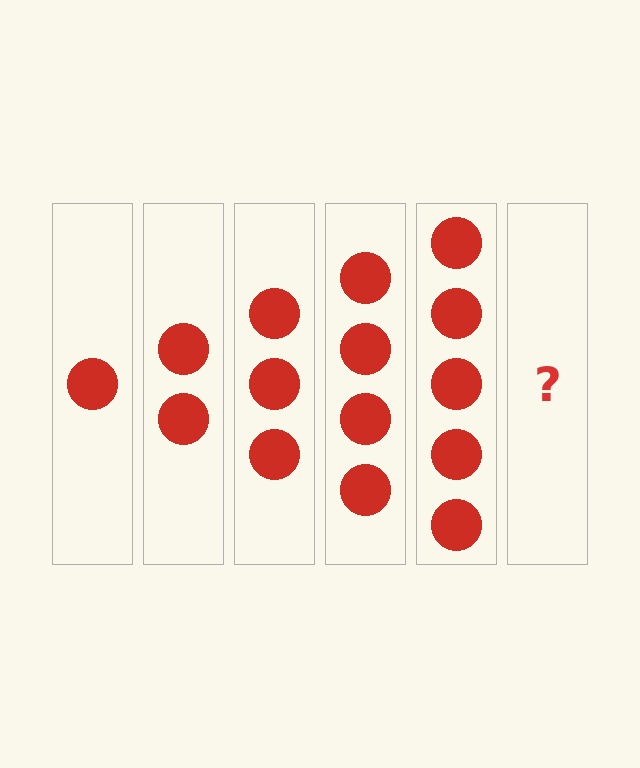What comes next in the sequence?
The next element should be 6 circles.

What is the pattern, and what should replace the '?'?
The pattern is that each step adds one more circle. The '?' should be 6 circles.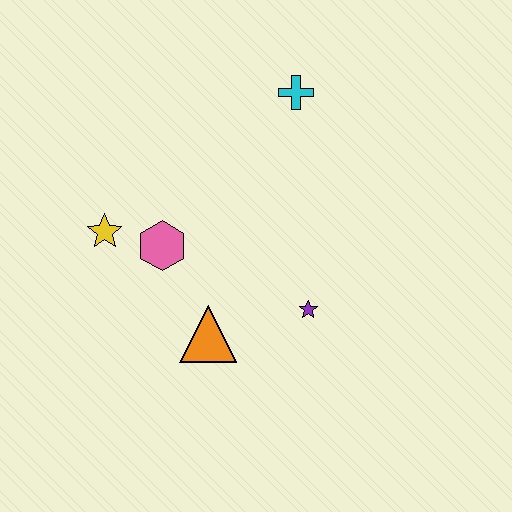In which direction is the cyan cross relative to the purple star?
The cyan cross is above the purple star.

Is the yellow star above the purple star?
Yes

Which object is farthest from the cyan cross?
The orange triangle is farthest from the cyan cross.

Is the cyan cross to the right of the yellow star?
Yes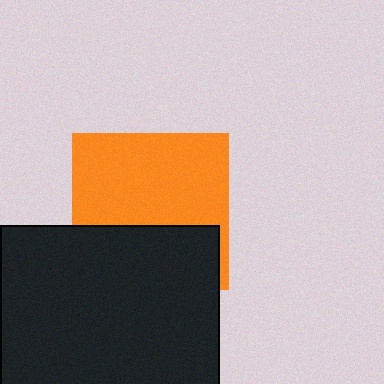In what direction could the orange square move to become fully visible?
The orange square could move up. That would shift it out from behind the black square entirely.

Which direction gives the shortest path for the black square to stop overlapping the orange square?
Moving down gives the shortest separation.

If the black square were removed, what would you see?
You would see the complete orange square.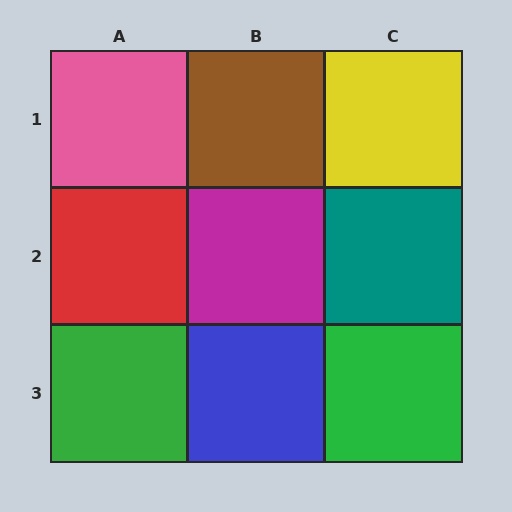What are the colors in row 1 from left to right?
Pink, brown, yellow.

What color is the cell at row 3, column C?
Green.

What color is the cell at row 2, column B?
Magenta.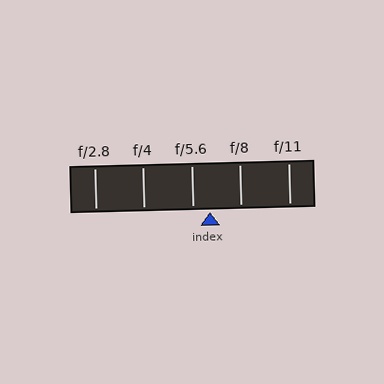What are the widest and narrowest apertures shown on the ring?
The widest aperture shown is f/2.8 and the narrowest is f/11.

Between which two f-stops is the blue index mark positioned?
The index mark is between f/5.6 and f/8.